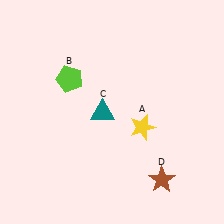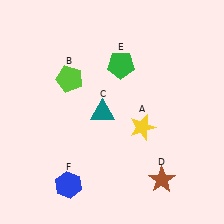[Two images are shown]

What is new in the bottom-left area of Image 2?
A blue hexagon (F) was added in the bottom-left area of Image 2.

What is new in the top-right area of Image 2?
A green pentagon (E) was added in the top-right area of Image 2.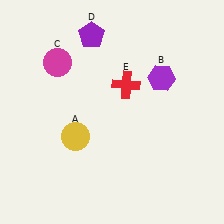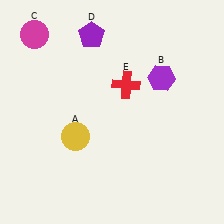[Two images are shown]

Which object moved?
The magenta circle (C) moved up.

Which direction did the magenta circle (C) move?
The magenta circle (C) moved up.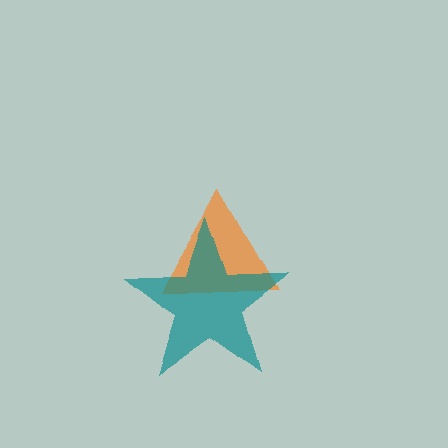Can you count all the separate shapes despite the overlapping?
Yes, there are 2 separate shapes.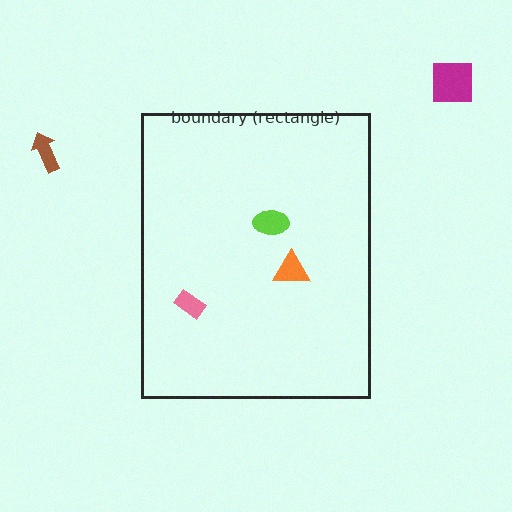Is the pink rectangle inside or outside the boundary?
Inside.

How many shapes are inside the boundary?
3 inside, 2 outside.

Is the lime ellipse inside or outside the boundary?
Inside.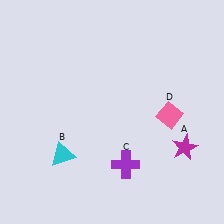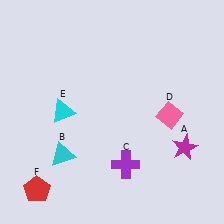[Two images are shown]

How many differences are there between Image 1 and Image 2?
There are 2 differences between the two images.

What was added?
A cyan triangle (E), a red pentagon (F) were added in Image 2.